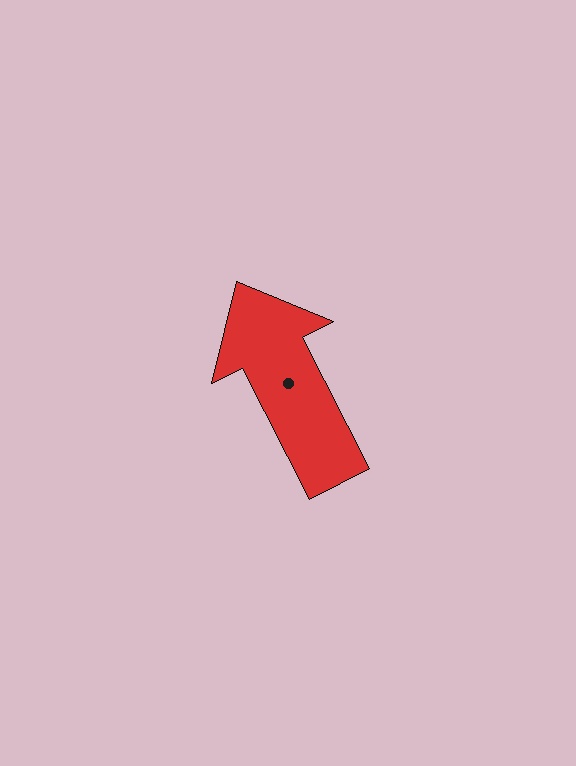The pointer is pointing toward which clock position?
Roughly 11 o'clock.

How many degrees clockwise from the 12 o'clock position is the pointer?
Approximately 333 degrees.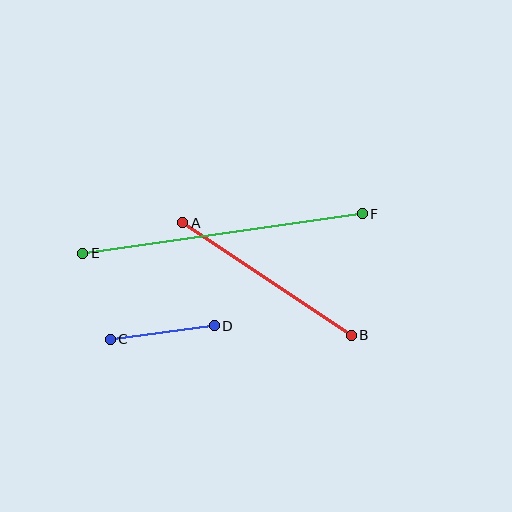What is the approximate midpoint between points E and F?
The midpoint is at approximately (222, 233) pixels.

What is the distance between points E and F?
The distance is approximately 282 pixels.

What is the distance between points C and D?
The distance is approximately 105 pixels.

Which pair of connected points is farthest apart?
Points E and F are farthest apart.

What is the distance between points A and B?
The distance is approximately 203 pixels.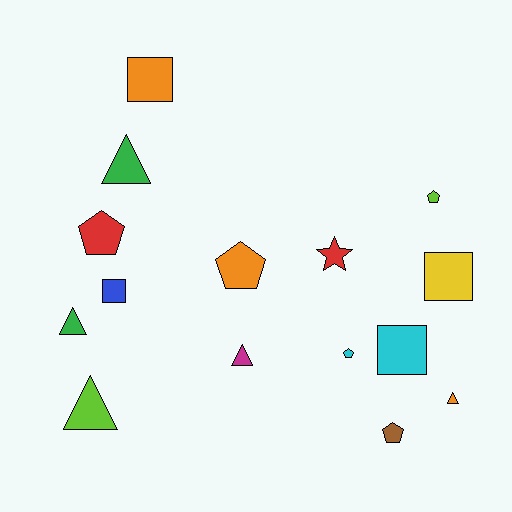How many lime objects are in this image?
There are 2 lime objects.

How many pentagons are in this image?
There are 5 pentagons.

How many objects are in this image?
There are 15 objects.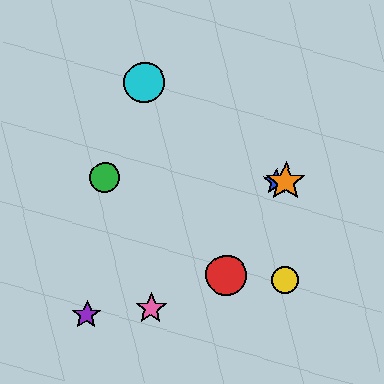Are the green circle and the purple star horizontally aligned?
No, the green circle is at y≈178 and the purple star is at y≈315.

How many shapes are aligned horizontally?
3 shapes (the blue star, the green circle, the orange star) are aligned horizontally.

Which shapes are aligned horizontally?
The blue star, the green circle, the orange star are aligned horizontally.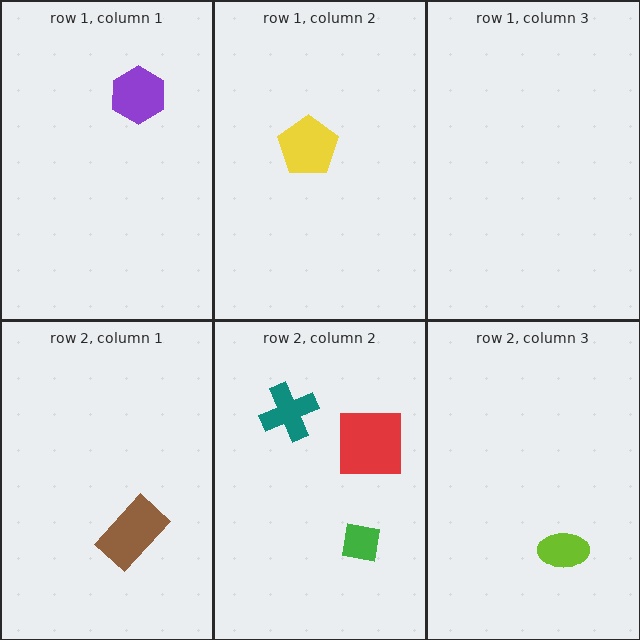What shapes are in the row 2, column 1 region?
The brown rectangle.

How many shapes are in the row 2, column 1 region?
1.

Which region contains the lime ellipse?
The row 2, column 3 region.